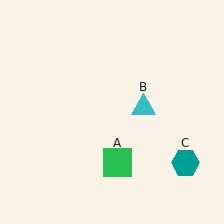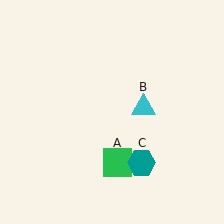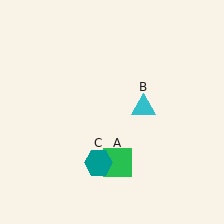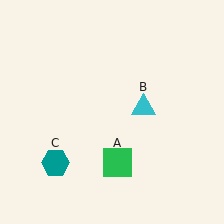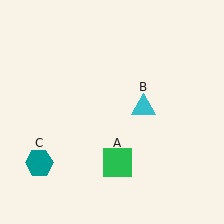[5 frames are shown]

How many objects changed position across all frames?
1 object changed position: teal hexagon (object C).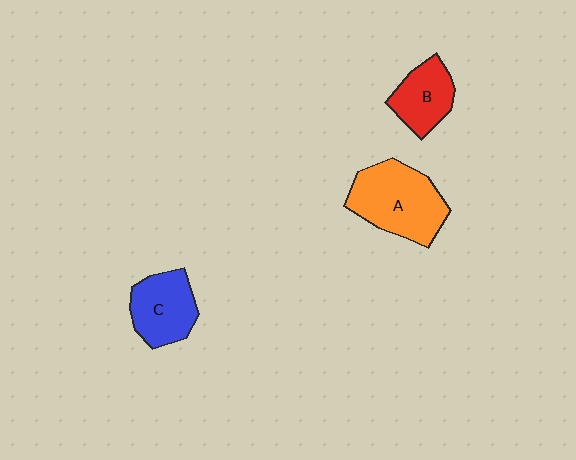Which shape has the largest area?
Shape A (orange).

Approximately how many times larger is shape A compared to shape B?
Approximately 1.7 times.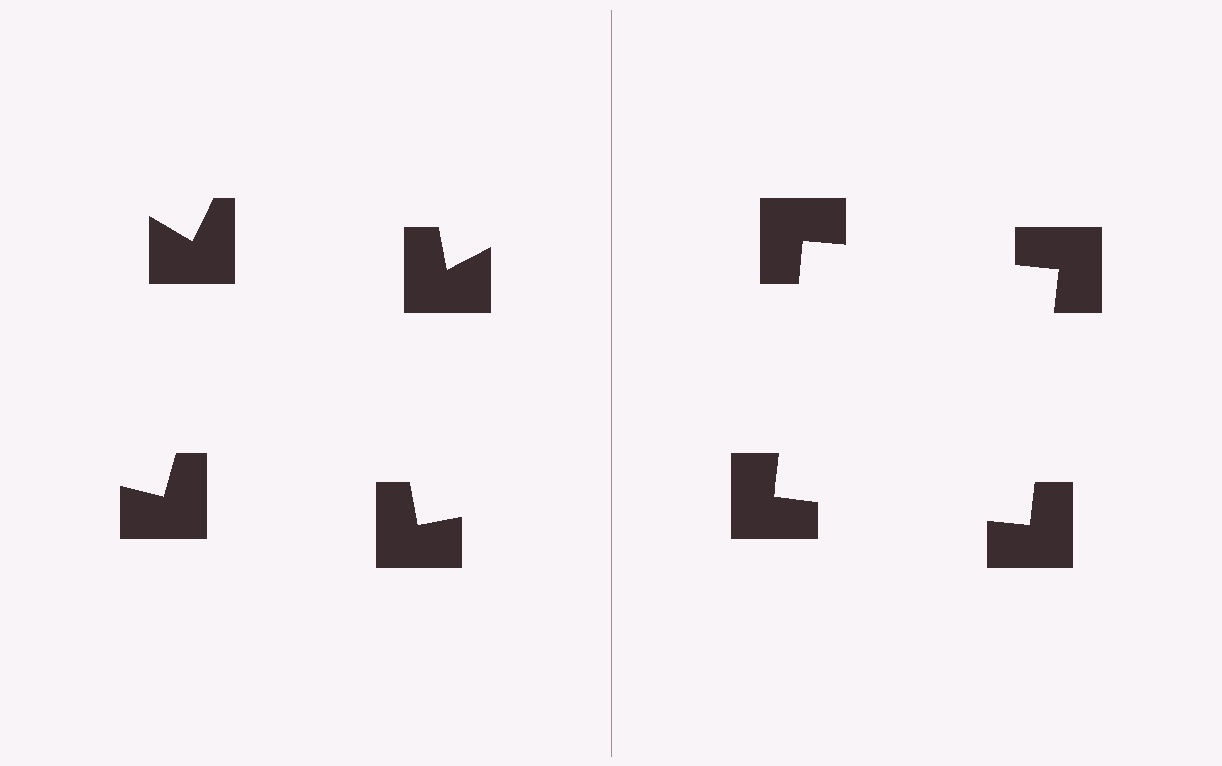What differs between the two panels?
The notched squares are positioned identically on both sides; only the wedge orientations differ. On the right they align to a square; on the left they are misaligned.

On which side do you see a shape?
An illusory square appears on the right side. On the left side the wedge cuts are rotated, so no coherent shape forms.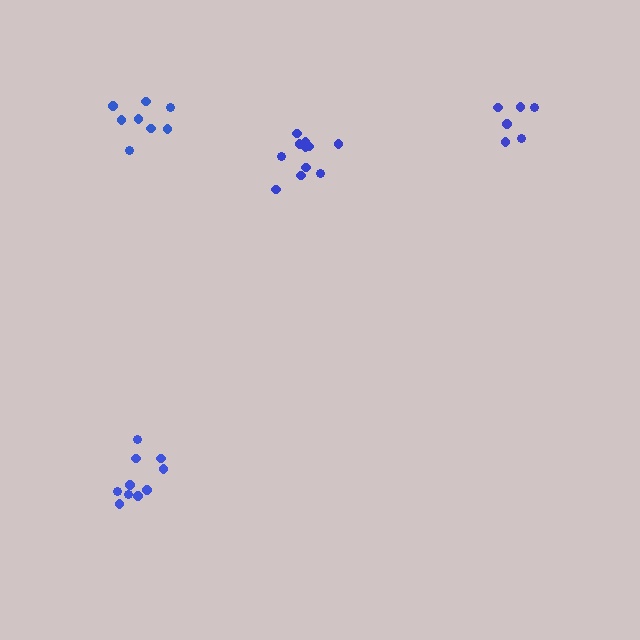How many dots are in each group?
Group 1: 8 dots, Group 2: 6 dots, Group 3: 10 dots, Group 4: 11 dots (35 total).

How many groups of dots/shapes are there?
There are 4 groups.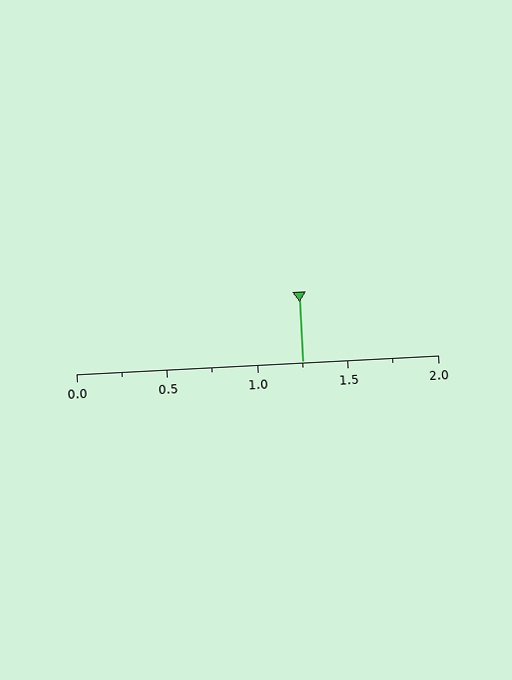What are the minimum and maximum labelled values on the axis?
The axis runs from 0.0 to 2.0.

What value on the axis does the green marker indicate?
The marker indicates approximately 1.25.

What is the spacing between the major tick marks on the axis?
The major ticks are spaced 0.5 apart.